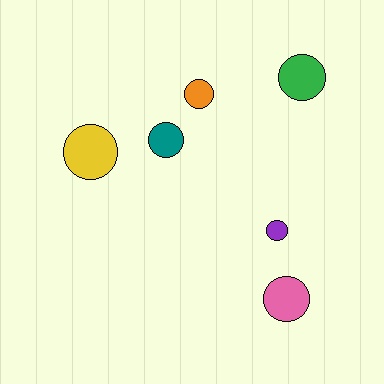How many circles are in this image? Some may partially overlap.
There are 6 circles.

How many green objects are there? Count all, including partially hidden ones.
There is 1 green object.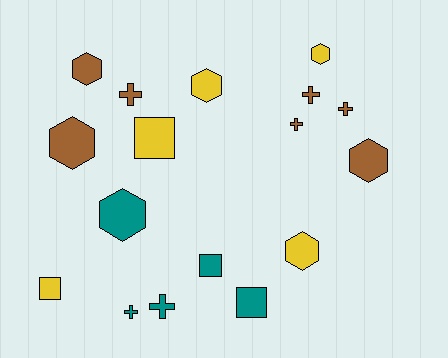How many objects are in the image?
There are 17 objects.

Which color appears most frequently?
Brown, with 7 objects.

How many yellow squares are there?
There are 2 yellow squares.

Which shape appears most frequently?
Hexagon, with 7 objects.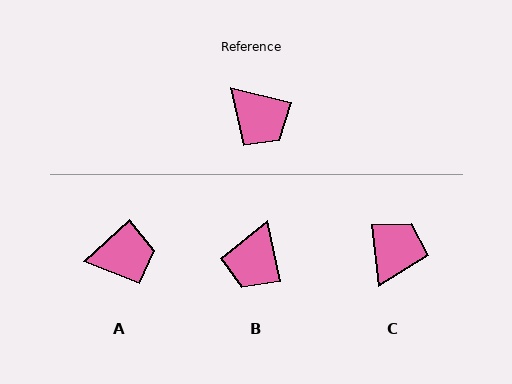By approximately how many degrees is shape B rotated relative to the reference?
Approximately 64 degrees clockwise.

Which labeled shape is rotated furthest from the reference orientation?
C, about 109 degrees away.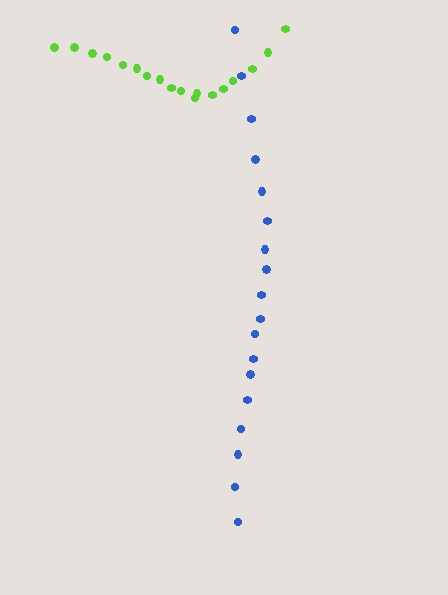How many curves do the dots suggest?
There are 2 distinct paths.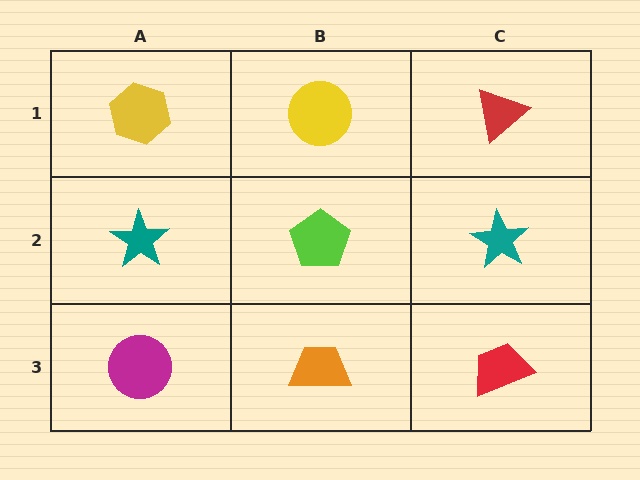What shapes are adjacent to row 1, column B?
A lime pentagon (row 2, column B), a yellow hexagon (row 1, column A), a red triangle (row 1, column C).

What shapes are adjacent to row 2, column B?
A yellow circle (row 1, column B), an orange trapezoid (row 3, column B), a teal star (row 2, column A), a teal star (row 2, column C).